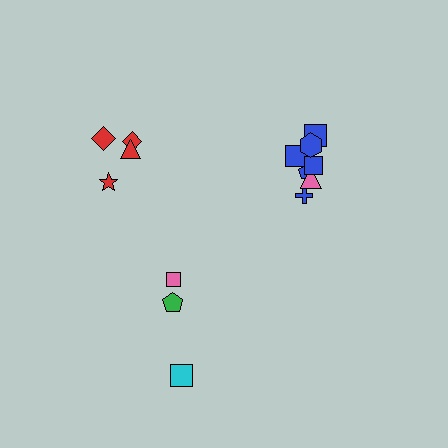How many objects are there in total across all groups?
There are 14 objects.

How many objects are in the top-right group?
There are 7 objects.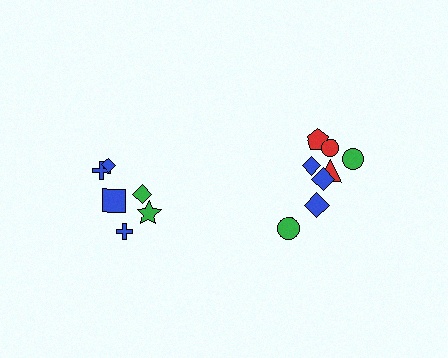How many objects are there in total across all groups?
There are 14 objects.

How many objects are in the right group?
There are 8 objects.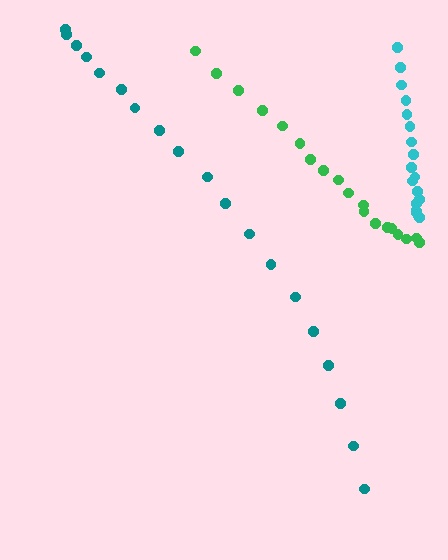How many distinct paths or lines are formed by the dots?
There are 3 distinct paths.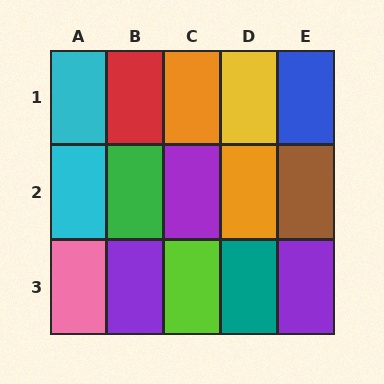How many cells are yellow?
1 cell is yellow.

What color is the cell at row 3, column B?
Purple.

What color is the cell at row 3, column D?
Teal.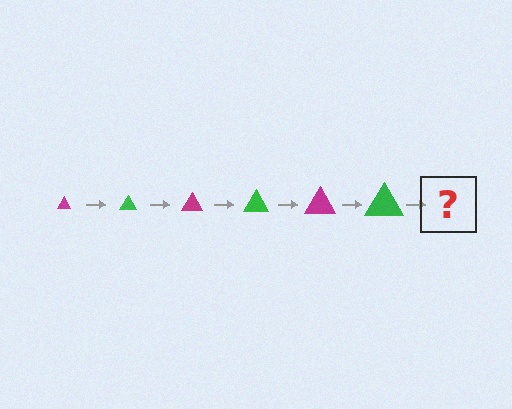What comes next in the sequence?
The next element should be a magenta triangle, larger than the previous one.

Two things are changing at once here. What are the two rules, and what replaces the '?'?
The two rules are that the triangle grows larger each step and the color cycles through magenta and green. The '?' should be a magenta triangle, larger than the previous one.